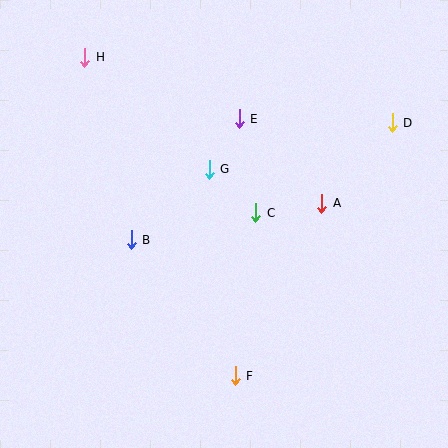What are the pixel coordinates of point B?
Point B is at (131, 240).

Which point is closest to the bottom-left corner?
Point F is closest to the bottom-left corner.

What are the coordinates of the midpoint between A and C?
The midpoint between A and C is at (289, 208).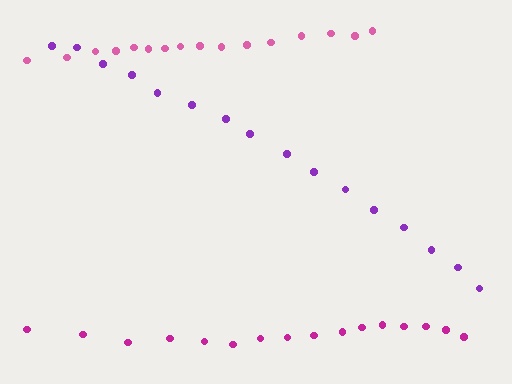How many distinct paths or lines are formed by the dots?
There are 3 distinct paths.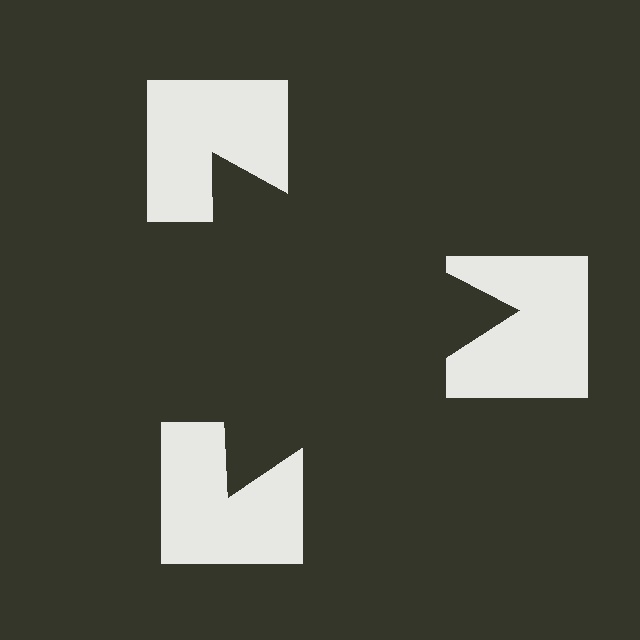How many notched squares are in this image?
There are 3 — one at each vertex of the illusory triangle.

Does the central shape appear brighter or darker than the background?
It typically appears slightly darker than the background, even though no actual brightness change is drawn.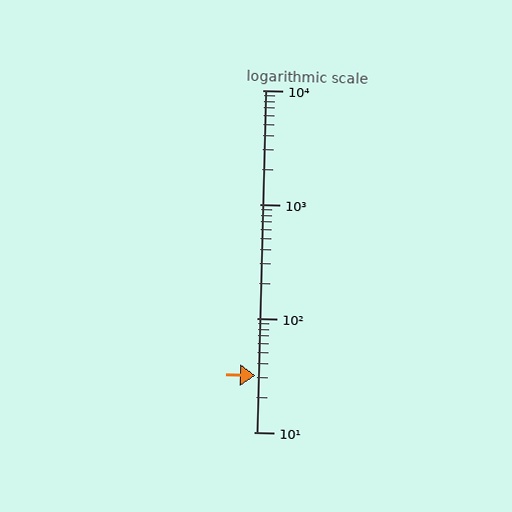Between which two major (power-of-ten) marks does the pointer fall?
The pointer is between 10 and 100.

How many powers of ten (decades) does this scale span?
The scale spans 3 decades, from 10 to 10000.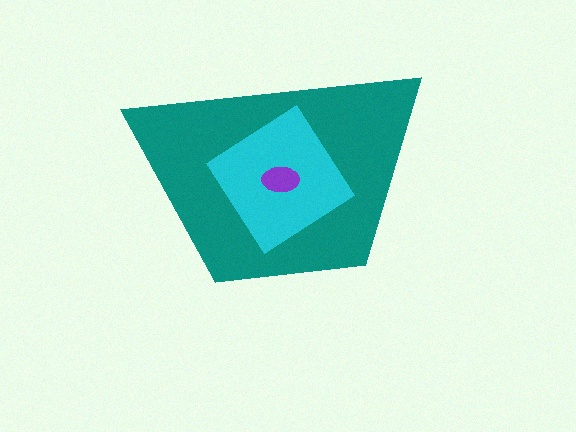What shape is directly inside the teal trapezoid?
The cyan diamond.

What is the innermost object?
The purple ellipse.